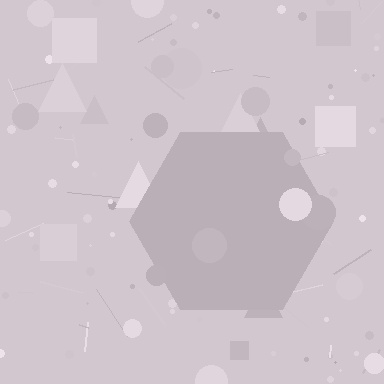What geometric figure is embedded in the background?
A hexagon is embedded in the background.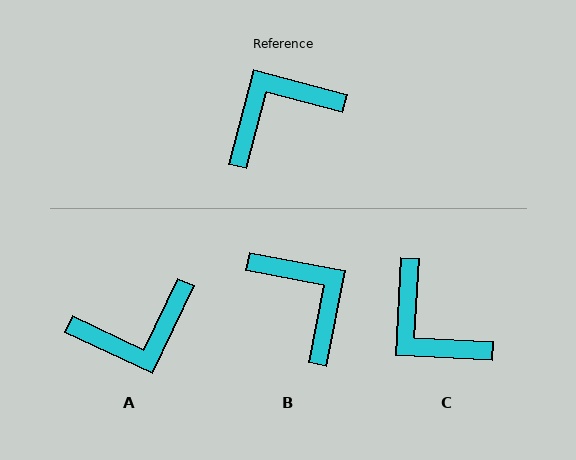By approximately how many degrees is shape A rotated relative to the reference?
Approximately 169 degrees counter-clockwise.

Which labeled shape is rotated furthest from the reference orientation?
A, about 169 degrees away.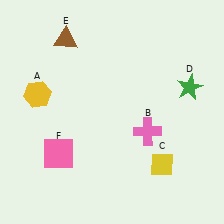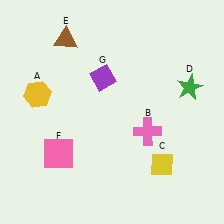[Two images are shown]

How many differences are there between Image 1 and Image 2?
There is 1 difference between the two images.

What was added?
A purple diamond (G) was added in Image 2.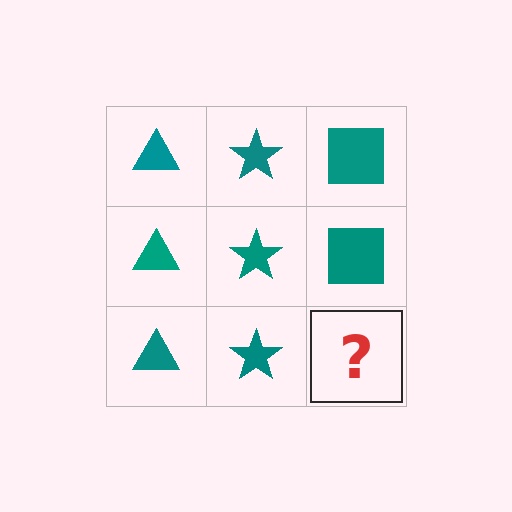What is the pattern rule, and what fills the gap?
The rule is that each column has a consistent shape. The gap should be filled with a teal square.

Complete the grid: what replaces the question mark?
The question mark should be replaced with a teal square.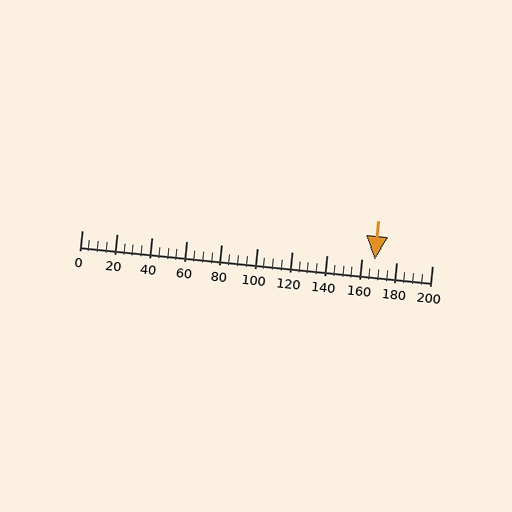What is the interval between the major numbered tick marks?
The major tick marks are spaced 20 units apart.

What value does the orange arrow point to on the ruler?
The orange arrow points to approximately 167.